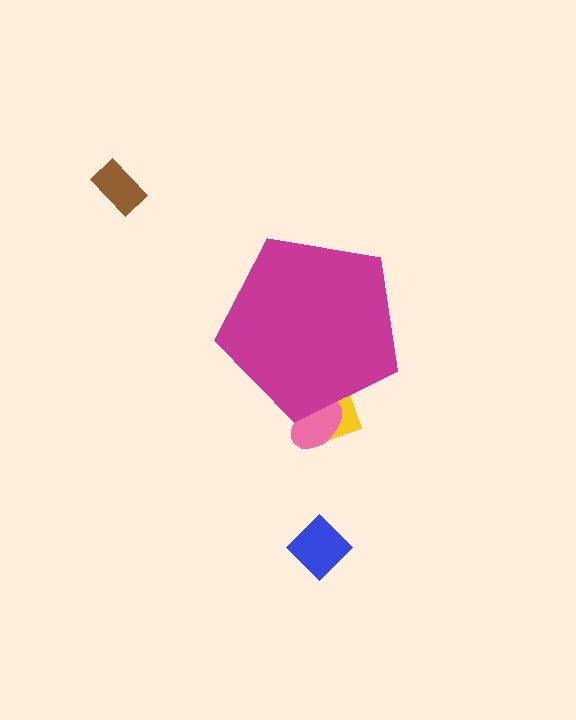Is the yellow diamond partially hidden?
Yes, the yellow diamond is partially hidden behind the magenta pentagon.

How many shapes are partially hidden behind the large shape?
2 shapes are partially hidden.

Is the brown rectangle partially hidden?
No, the brown rectangle is fully visible.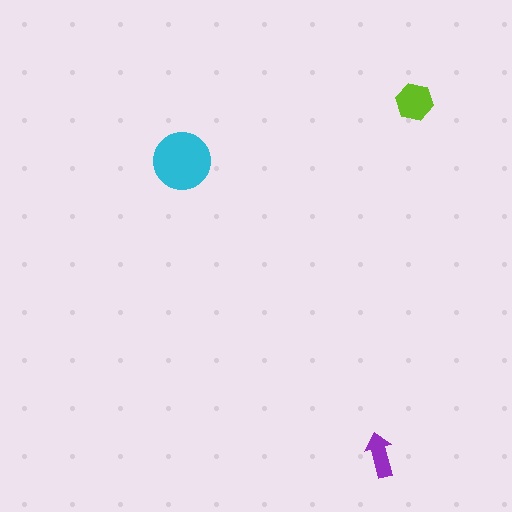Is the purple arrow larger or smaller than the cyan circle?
Smaller.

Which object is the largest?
The cyan circle.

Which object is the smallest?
The purple arrow.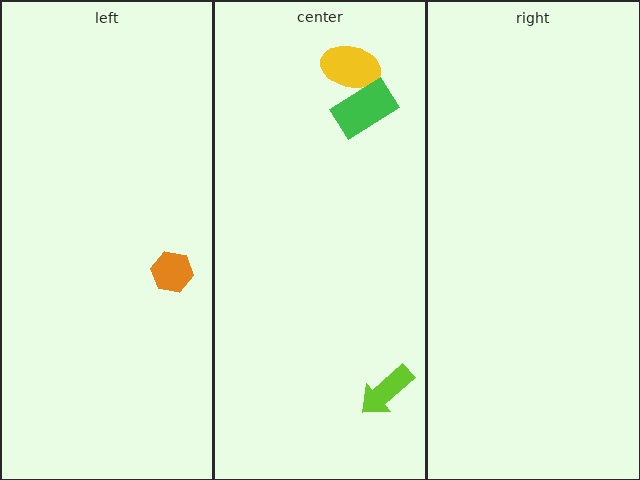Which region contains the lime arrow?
The center region.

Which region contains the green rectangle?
The center region.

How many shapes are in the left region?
1.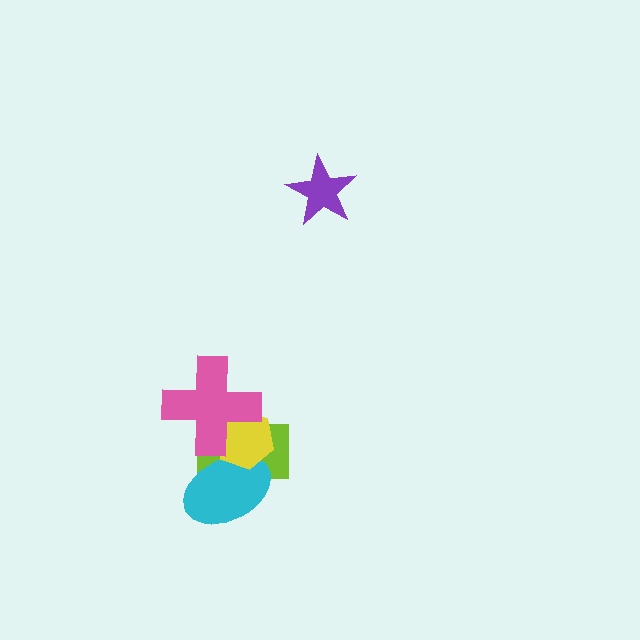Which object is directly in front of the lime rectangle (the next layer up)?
The cyan ellipse is directly in front of the lime rectangle.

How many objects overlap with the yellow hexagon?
3 objects overlap with the yellow hexagon.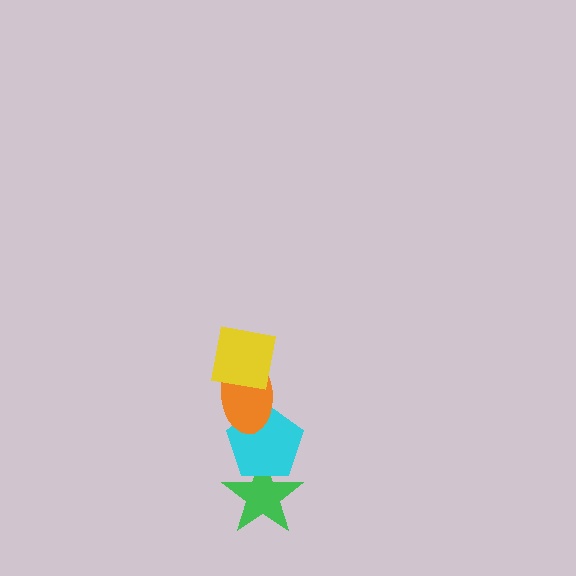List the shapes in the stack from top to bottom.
From top to bottom: the yellow square, the orange ellipse, the cyan pentagon, the green star.